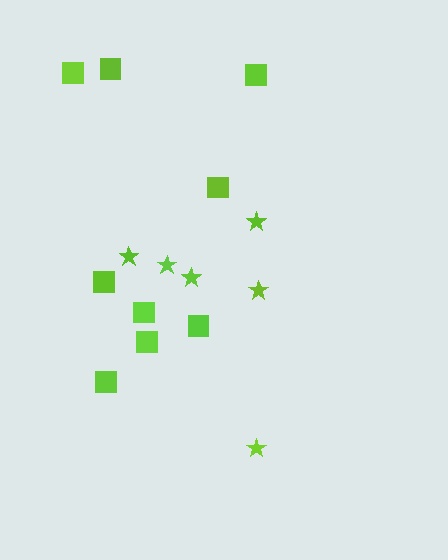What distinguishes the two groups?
There are 2 groups: one group of squares (9) and one group of stars (6).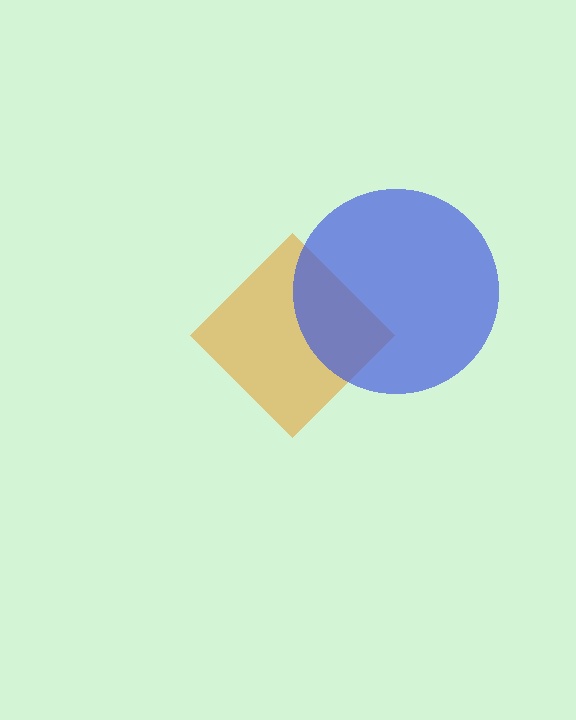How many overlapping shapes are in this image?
There are 2 overlapping shapes in the image.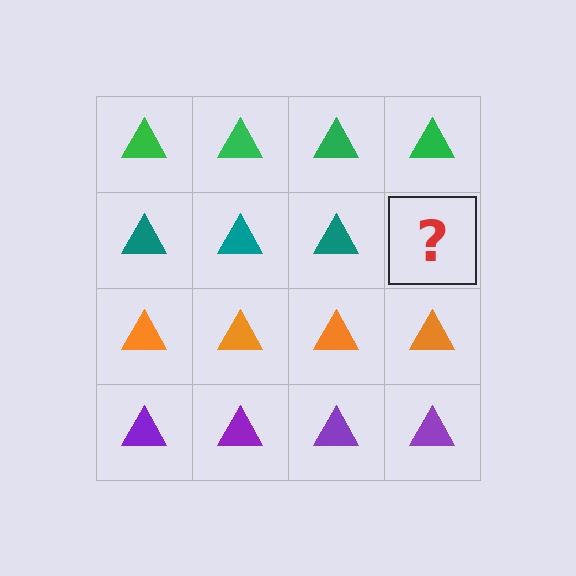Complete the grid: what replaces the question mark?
The question mark should be replaced with a teal triangle.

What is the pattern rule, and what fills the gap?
The rule is that each row has a consistent color. The gap should be filled with a teal triangle.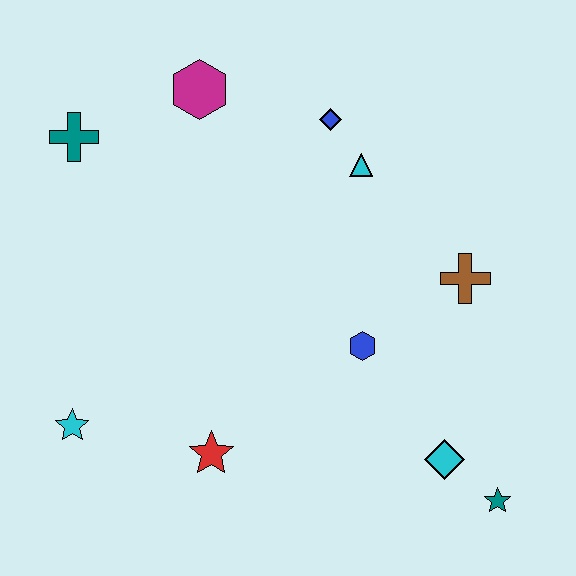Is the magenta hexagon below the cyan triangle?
No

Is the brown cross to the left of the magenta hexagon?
No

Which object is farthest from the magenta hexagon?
The teal star is farthest from the magenta hexagon.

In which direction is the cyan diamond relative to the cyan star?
The cyan diamond is to the right of the cyan star.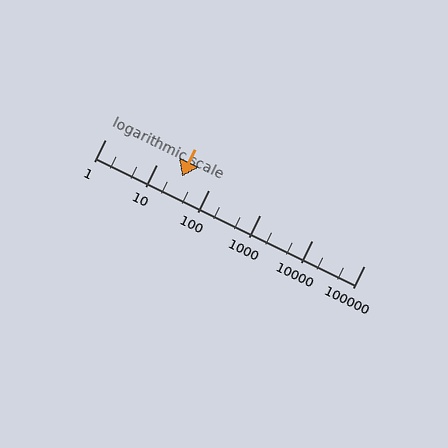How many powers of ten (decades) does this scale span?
The scale spans 5 decades, from 1 to 100000.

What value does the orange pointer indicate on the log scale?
The pointer indicates approximately 31.